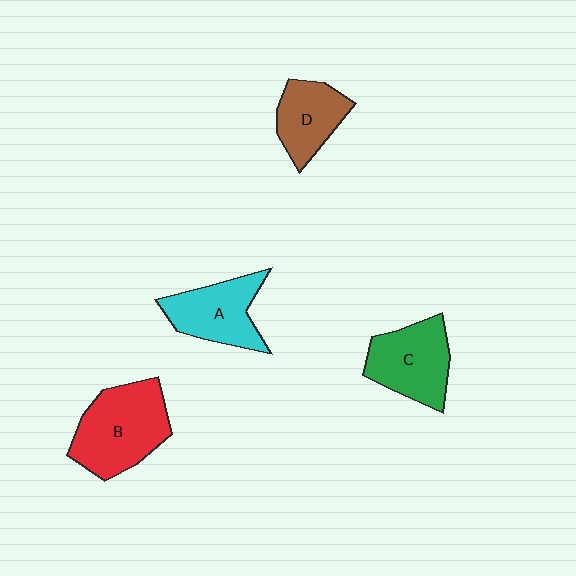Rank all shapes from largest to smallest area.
From largest to smallest: B (red), C (green), A (cyan), D (brown).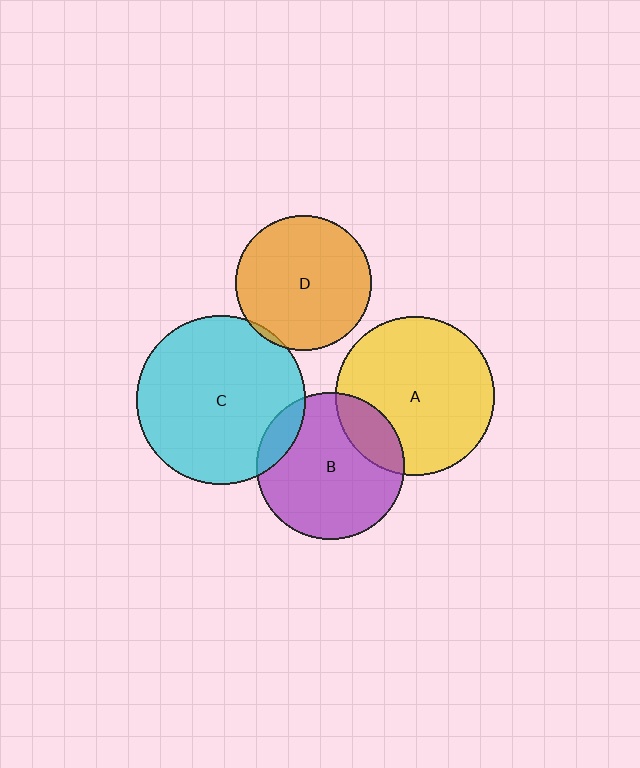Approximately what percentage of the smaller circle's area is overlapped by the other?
Approximately 5%.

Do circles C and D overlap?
Yes.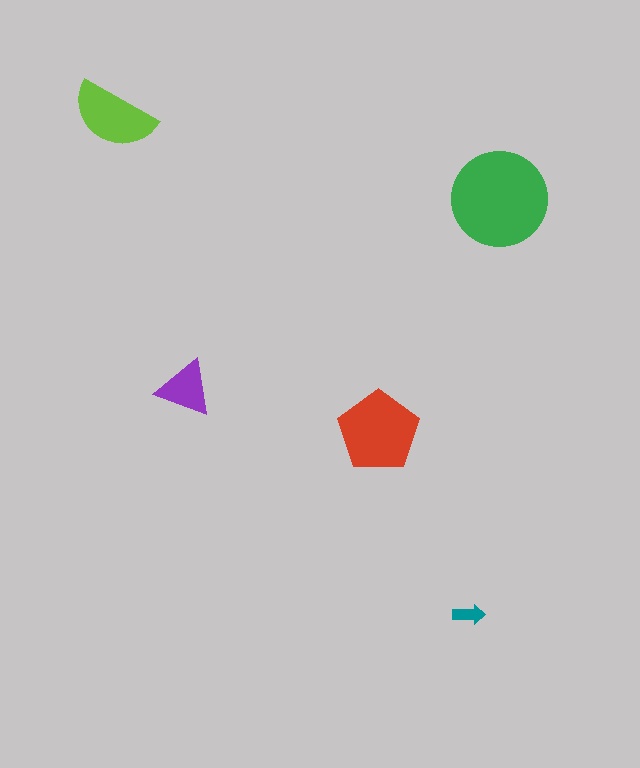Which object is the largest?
The green circle.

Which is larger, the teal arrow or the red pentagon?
The red pentagon.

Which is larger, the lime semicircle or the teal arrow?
The lime semicircle.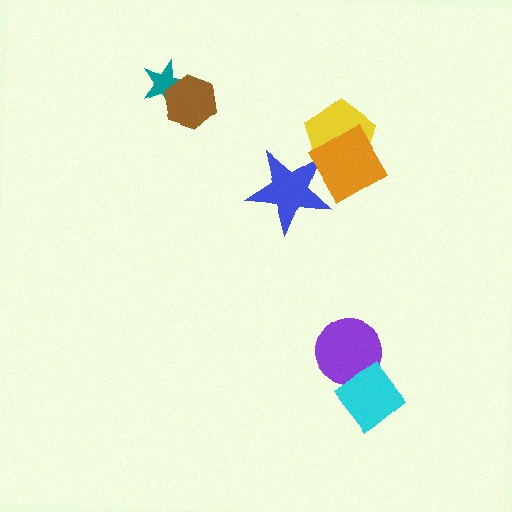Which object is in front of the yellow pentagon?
The orange diamond is in front of the yellow pentagon.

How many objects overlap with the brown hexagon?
1 object overlaps with the brown hexagon.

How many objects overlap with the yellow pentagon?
2 objects overlap with the yellow pentagon.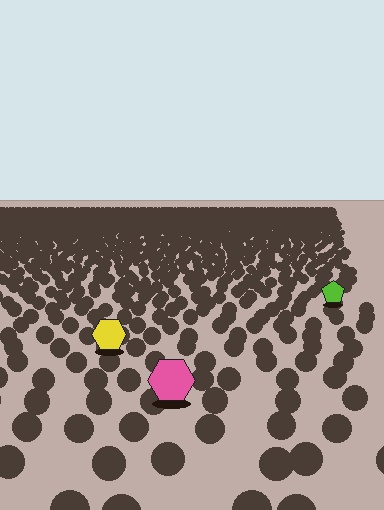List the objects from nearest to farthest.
From nearest to farthest: the pink hexagon, the yellow hexagon, the lime pentagon.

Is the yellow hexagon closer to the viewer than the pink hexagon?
No. The pink hexagon is closer — you can tell from the texture gradient: the ground texture is coarser near it.